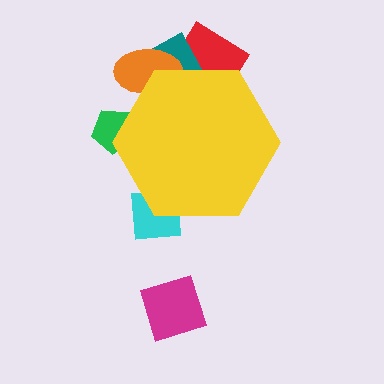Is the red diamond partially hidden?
Yes, the red diamond is partially hidden behind the yellow hexagon.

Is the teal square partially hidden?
Yes, the teal square is partially hidden behind the yellow hexagon.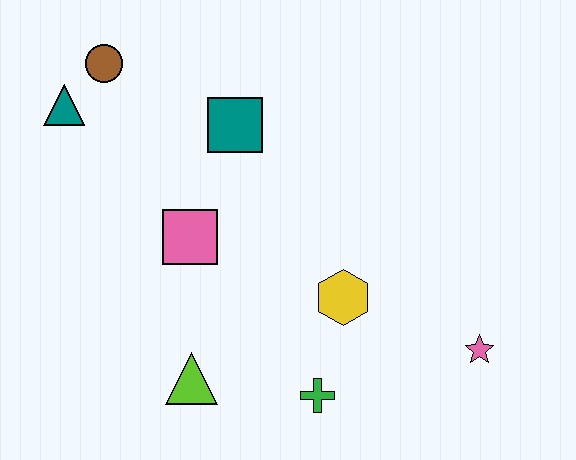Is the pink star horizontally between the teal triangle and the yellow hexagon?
No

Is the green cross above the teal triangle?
No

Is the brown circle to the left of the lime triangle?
Yes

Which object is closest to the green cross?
The yellow hexagon is closest to the green cross.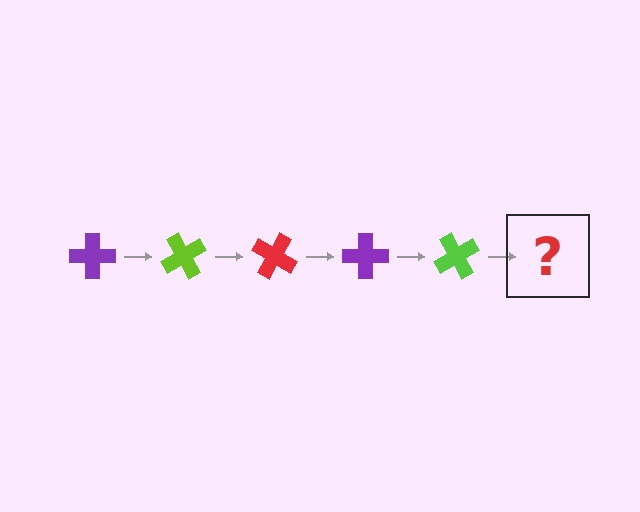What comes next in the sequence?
The next element should be a red cross, rotated 300 degrees from the start.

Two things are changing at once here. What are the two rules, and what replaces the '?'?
The two rules are that it rotates 60 degrees each step and the color cycles through purple, lime, and red. The '?' should be a red cross, rotated 300 degrees from the start.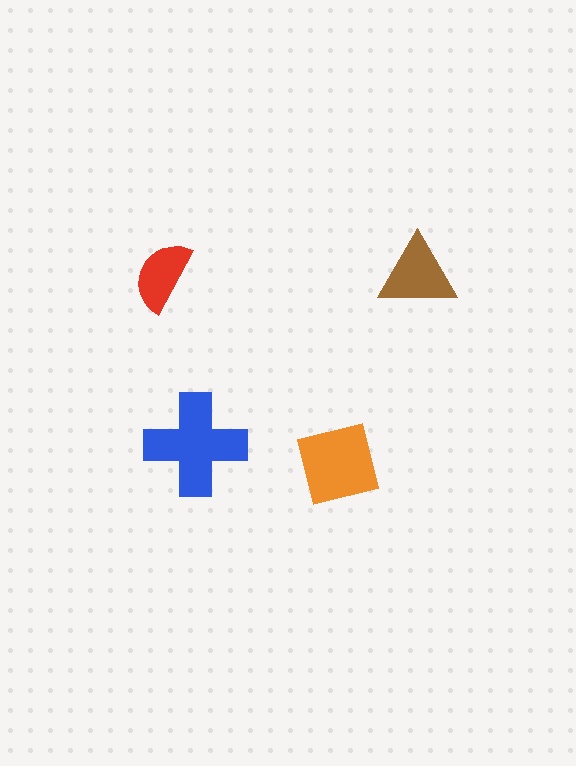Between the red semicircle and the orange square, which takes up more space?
The orange square.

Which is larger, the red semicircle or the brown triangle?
The brown triangle.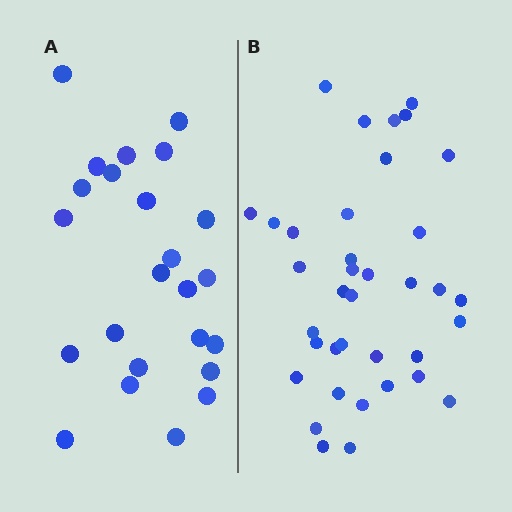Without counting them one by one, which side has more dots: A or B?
Region B (the right region) has more dots.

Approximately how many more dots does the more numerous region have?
Region B has approximately 15 more dots than region A.